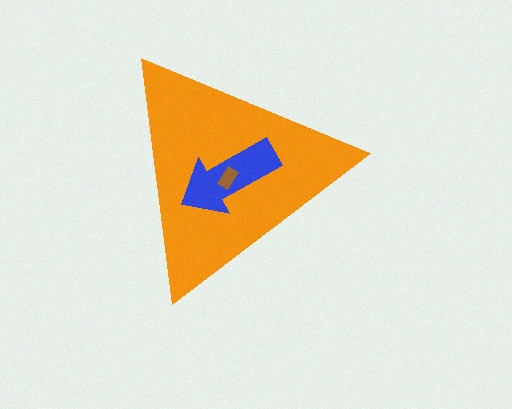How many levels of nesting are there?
3.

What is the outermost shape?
The orange triangle.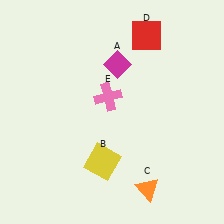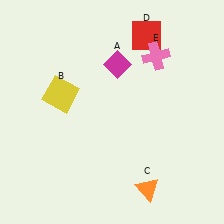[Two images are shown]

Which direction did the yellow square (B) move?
The yellow square (B) moved up.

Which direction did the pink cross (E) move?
The pink cross (E) moved right.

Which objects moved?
The objects that moved are: the yellow square (B), the pink cross (E).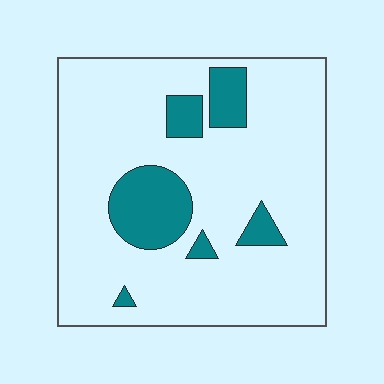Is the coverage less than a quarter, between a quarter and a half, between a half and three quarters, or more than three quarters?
Less than a quarter.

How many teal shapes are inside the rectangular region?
6.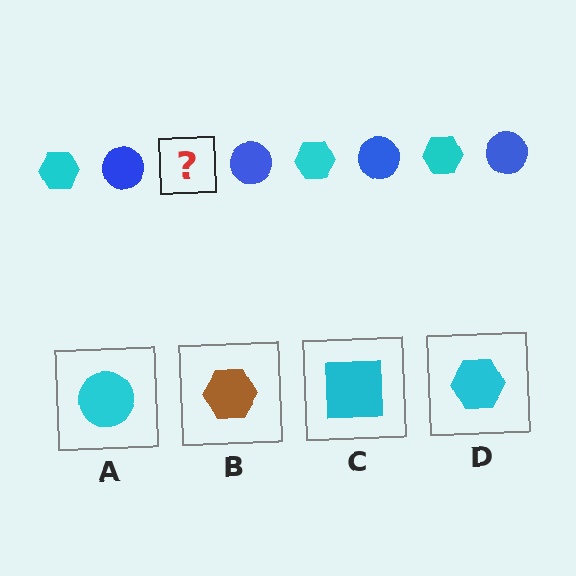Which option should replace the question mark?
Option D.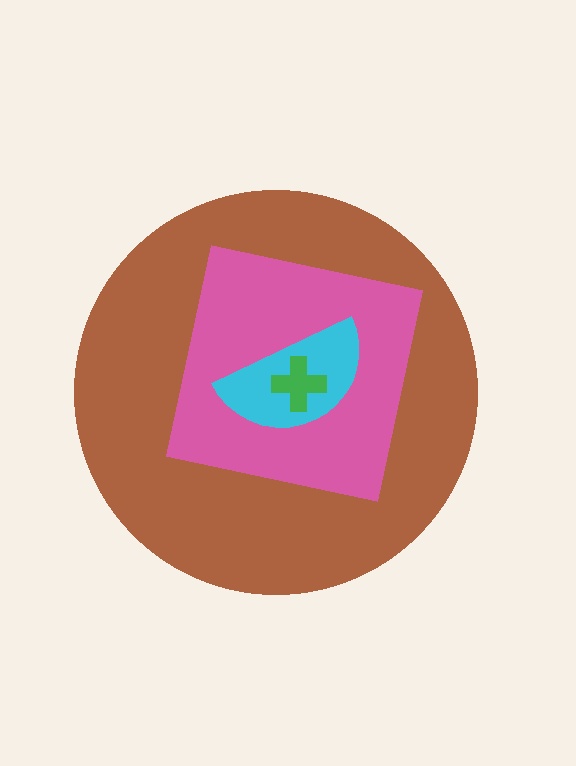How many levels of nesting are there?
4.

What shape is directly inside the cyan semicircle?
The green cross.